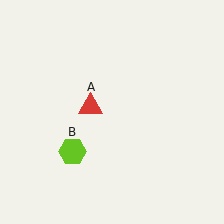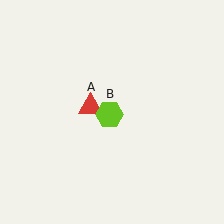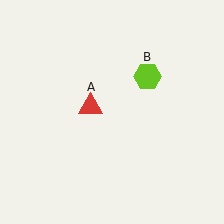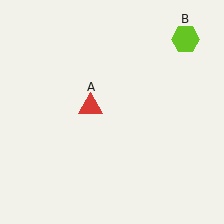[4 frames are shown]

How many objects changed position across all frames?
1 object changed position: lime hexagon (object B).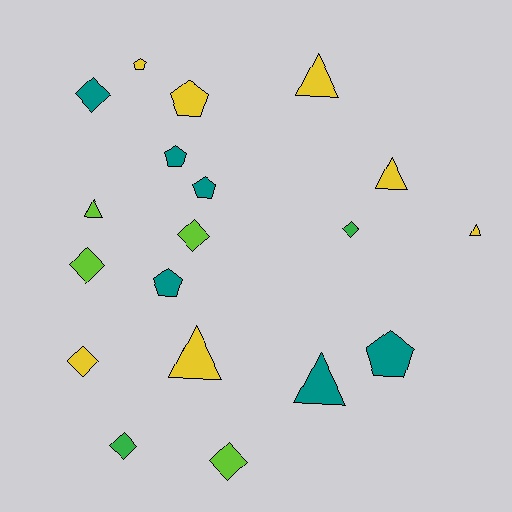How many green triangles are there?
There are no green triangles.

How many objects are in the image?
There are 19 objects.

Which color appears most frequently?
Yellow, with 7 objects.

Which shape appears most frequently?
Diamond, with 7 objects.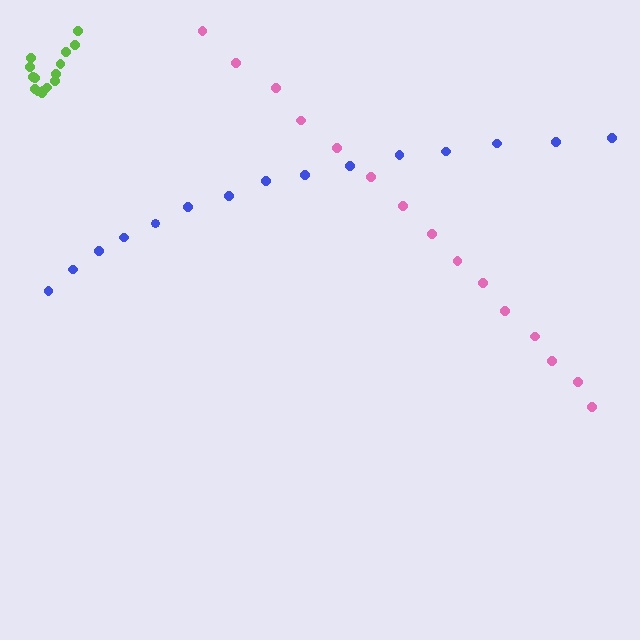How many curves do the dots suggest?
There are 3 distinct paths.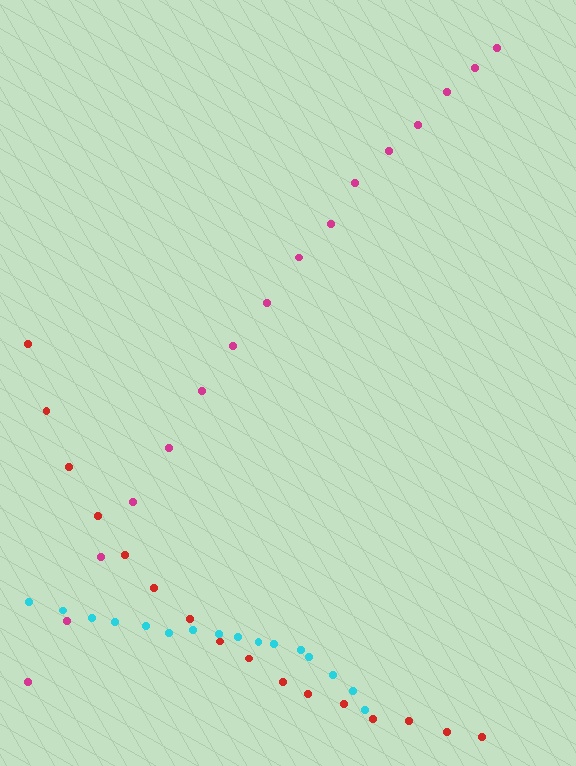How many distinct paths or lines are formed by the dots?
There are 3 distinct paths.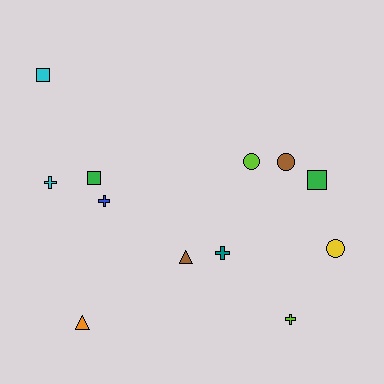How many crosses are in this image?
There are 4 crosses.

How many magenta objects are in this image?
There are no magenta objects.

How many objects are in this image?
There are 12 objects.